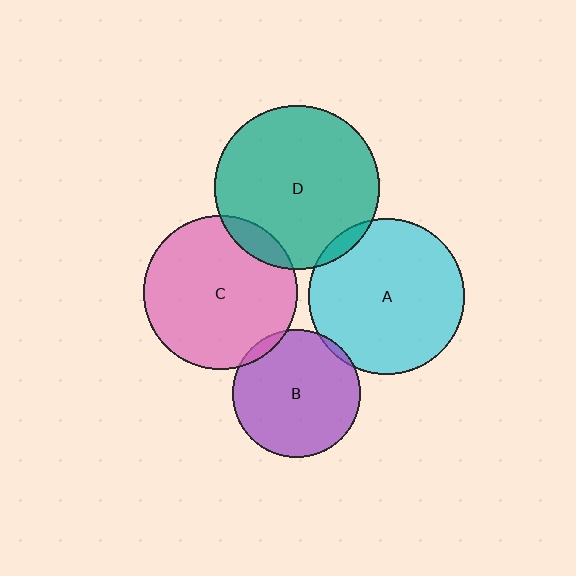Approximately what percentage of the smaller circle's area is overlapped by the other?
Approximately 5%.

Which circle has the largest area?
Circle D (teal).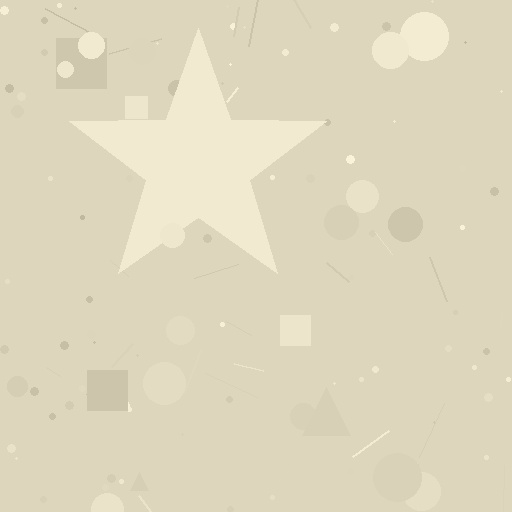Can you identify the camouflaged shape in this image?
The camouflaged shape is a star.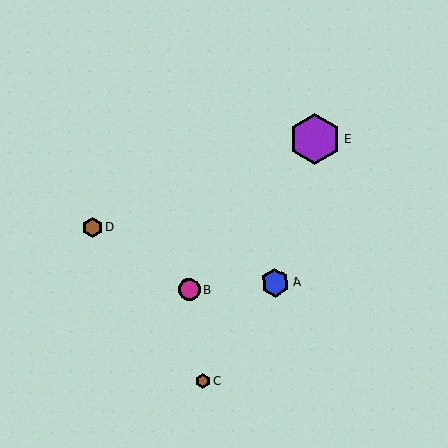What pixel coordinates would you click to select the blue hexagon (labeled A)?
Click at (275, 283) to select the blue hexagon A.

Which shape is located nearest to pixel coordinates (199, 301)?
The magenta circle (labeled B) at (189, 290) is nearest to that location.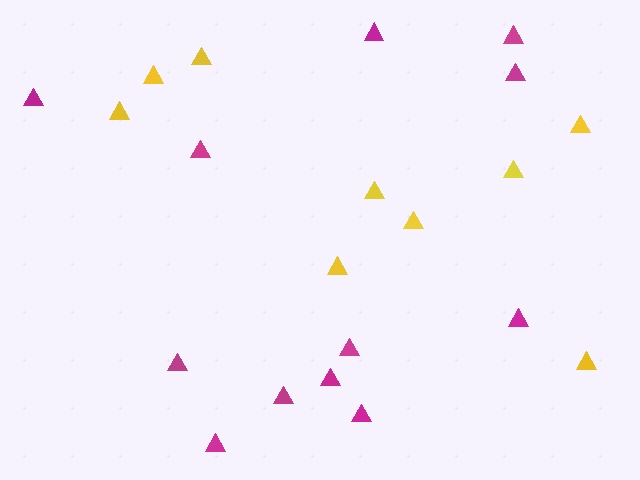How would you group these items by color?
There are 2 groups: one group of magenta triangles (12) and one group of yellow triangles (9).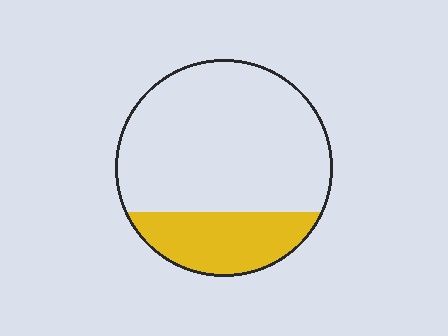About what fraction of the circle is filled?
About one quarter (1/4).